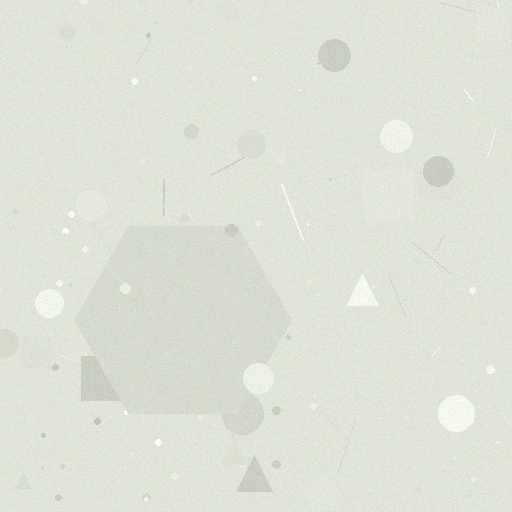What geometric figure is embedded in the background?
A hexagon is embedded in the background.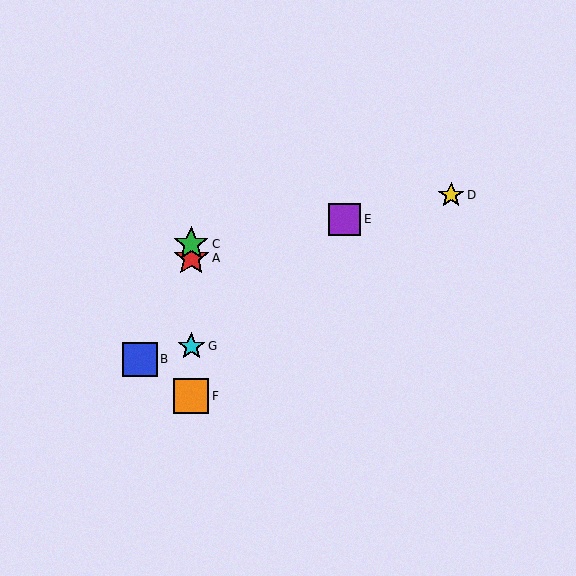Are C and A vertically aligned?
Yes, both are at x≈191.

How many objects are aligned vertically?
4 objects (A, C, F, G) are aligned vertically.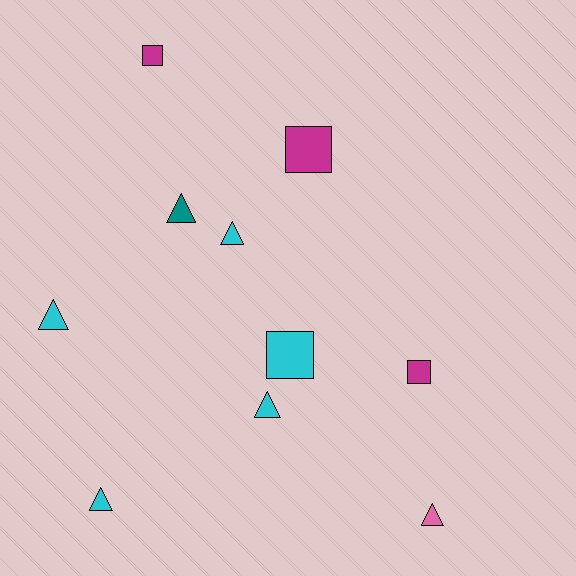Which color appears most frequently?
Cyan, with 5 objects.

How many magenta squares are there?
There are 3 magenta squares.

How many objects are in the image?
There are 10 objects.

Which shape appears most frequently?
Triangle, with 6 objects.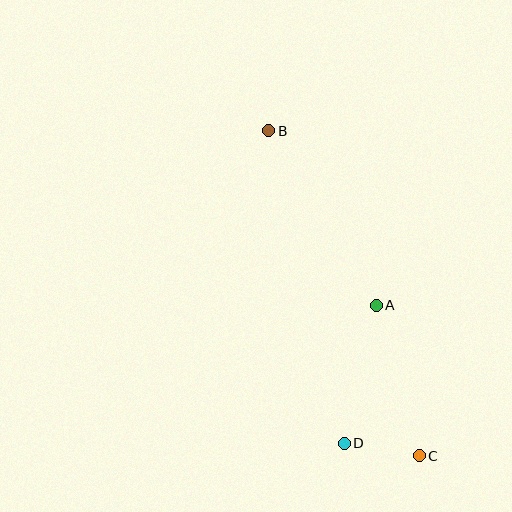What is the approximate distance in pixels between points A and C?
The distance between A and C is approximately 156 pixels.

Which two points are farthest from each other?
Points B and C are farthest from each other.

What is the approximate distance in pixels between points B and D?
The distance between B and D is approximately 321 pixels.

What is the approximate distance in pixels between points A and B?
The distance between A and B is approximately 205 pixels.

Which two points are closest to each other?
Points C and D are closest to each other.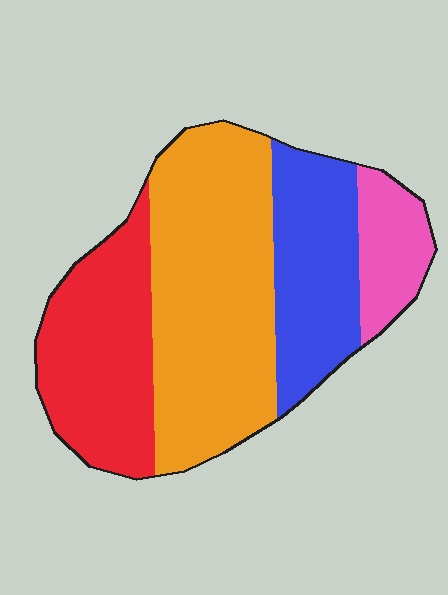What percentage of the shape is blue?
Blue covers about 20% of the shape.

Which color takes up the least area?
Pink, at roughly 10%.